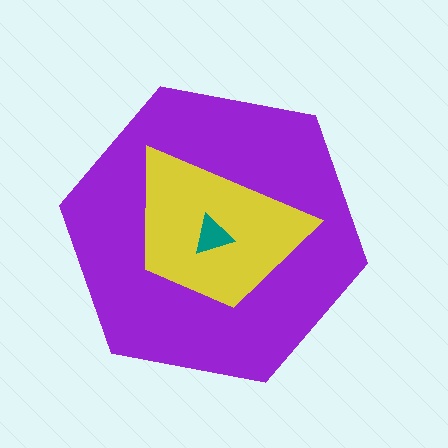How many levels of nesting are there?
3.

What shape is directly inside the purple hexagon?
The yellow trapezoid.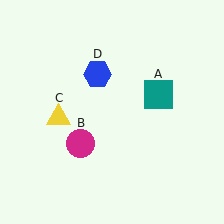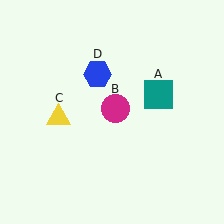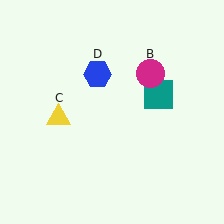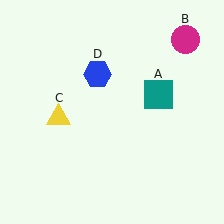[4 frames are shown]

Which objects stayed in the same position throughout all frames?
Teal square (object A) and yellow triangle (object C) and blue hexagon (object D) remained stationary.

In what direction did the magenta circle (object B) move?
The magenta circle (object B) moved up and to the right.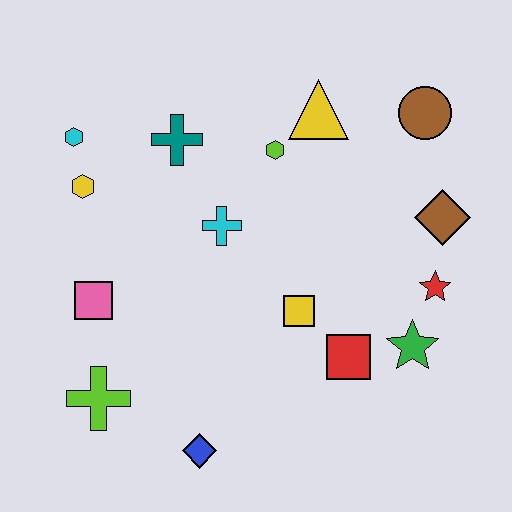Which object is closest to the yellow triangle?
The lime hexagon is closest to the yellow triangle.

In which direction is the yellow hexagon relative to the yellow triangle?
The yellow hexagon is to the left of the yellow triangle.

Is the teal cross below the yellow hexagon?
No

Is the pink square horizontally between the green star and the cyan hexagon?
Yes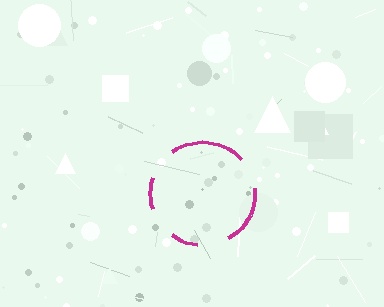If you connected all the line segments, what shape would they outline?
They would outline a circle.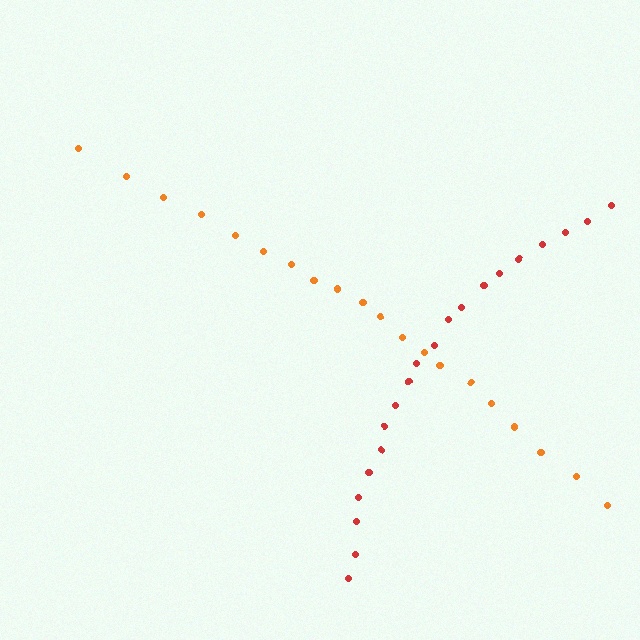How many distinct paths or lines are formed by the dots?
There are 2 distinct paths.